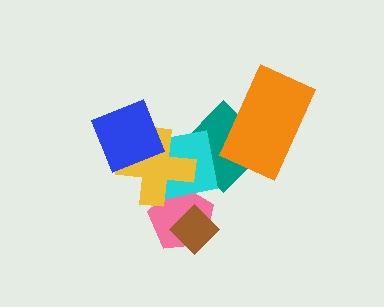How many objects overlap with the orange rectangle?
1 object overlaps with the orange rectangle.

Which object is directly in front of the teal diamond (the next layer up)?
The orange rectangle is directly in front of the teal diamond.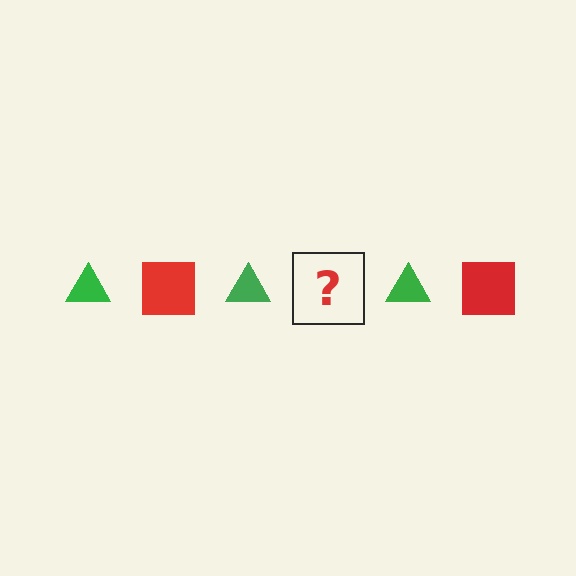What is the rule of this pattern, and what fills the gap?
The rule is that the pattern alternates between green triangle and red square. The gap should be filled with a red square.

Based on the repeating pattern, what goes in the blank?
The blank should be a red square.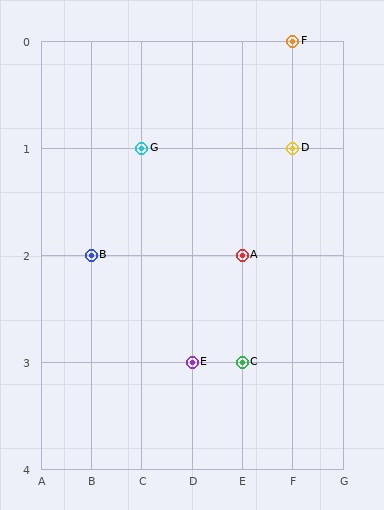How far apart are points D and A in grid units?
Points D and A are 1 column and 1 row apart (about 1.4 grid units diagonally).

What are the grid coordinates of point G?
Point G is at grid coordinates (C, 1).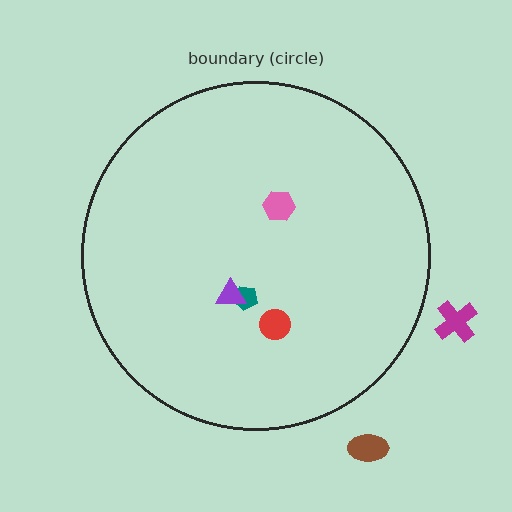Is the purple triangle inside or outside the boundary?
Inside.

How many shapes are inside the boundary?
4 inside, 2 outside.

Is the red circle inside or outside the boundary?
Inside.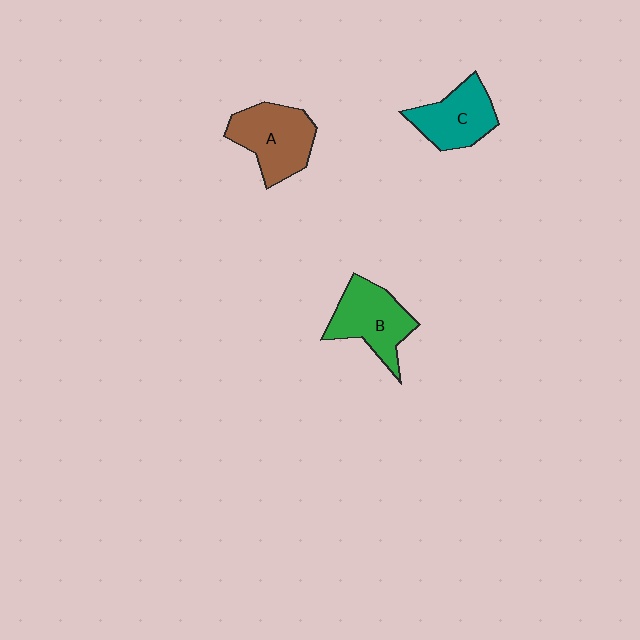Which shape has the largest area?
Shape A (brown).